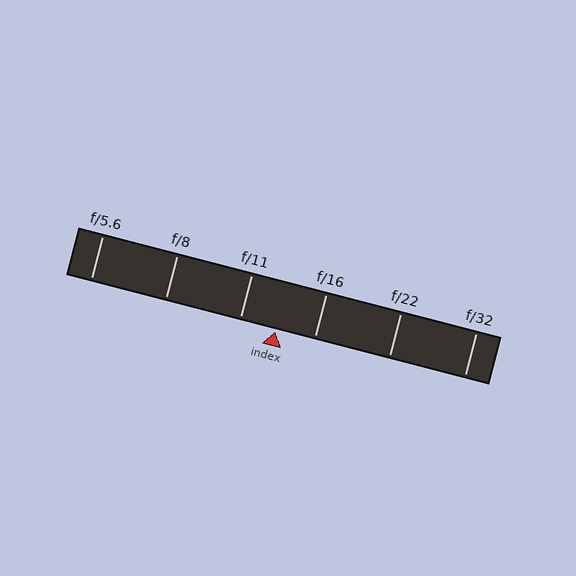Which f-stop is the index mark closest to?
The index mark is closest to f/11.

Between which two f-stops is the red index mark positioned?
The index mark is between f/11 and f/16.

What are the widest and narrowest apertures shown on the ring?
The widest aperture shown is f/5.6 and the narrowest is f/32.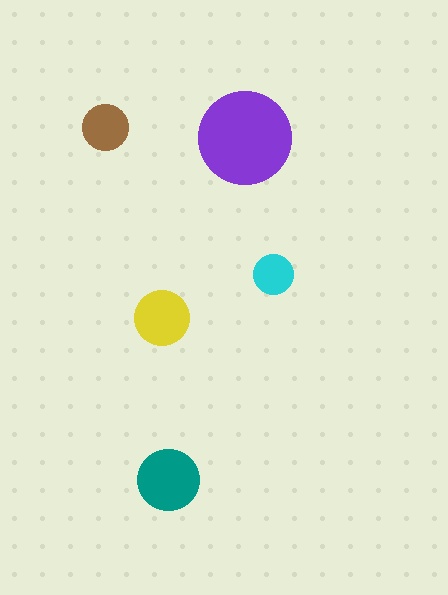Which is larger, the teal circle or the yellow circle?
The teal one.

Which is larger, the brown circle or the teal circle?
The teal one.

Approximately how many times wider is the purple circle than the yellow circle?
About 1.5 times wider.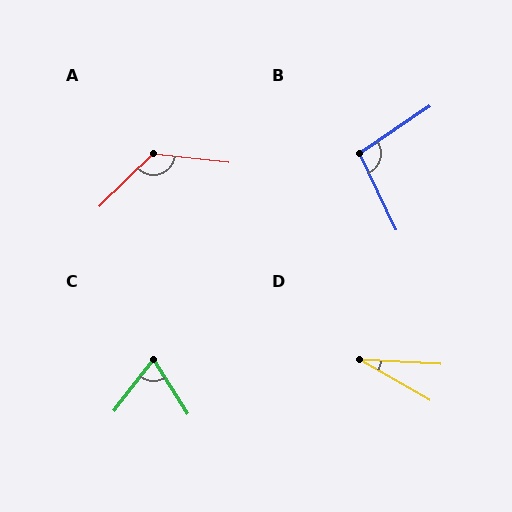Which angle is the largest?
A, at approximately 129 degrees.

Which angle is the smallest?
D, at approximately 26 degrees.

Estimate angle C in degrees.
Approximately 70 degrees.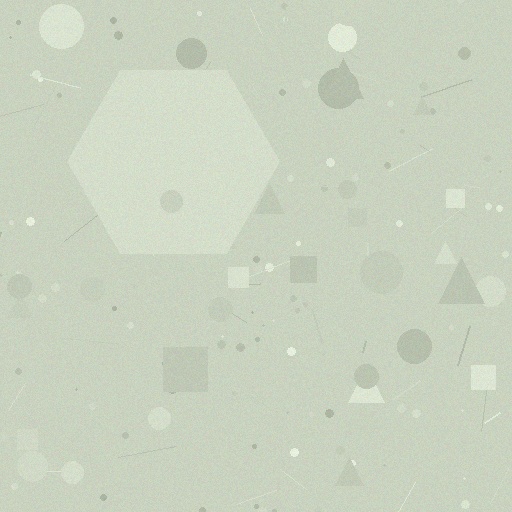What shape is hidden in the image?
A hexagon is hidden in the image.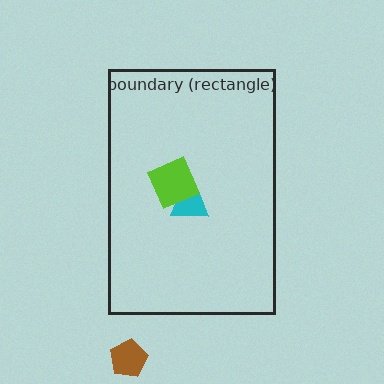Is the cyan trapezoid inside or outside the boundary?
Inside.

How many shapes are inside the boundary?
2 inside, 1 outside.